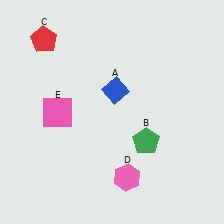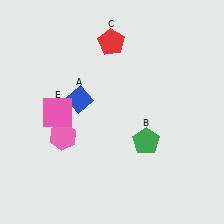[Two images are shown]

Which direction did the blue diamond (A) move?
The blue diamond (A) moved left.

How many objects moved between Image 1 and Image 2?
3 objects moved between the two images.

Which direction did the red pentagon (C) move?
The red pentagon (C) moved right.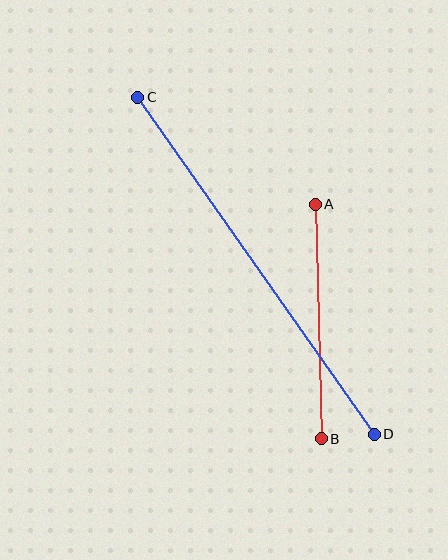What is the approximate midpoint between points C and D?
The midpoint is at approximately (256, 266) pixels.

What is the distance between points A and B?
The distance is approximately 234 pixels.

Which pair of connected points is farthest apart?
Points C and D are farthest apart.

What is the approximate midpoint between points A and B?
The midpoint is at approximately (318, 322) pixels.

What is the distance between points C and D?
The distance is approximately 412 pixels.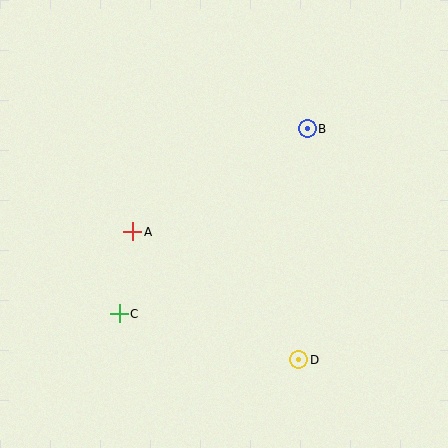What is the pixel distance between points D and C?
The distance between D and C is 185 pixels.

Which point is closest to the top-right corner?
Point B is closest to the top-right corner.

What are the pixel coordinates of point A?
Point A is at (133, 232).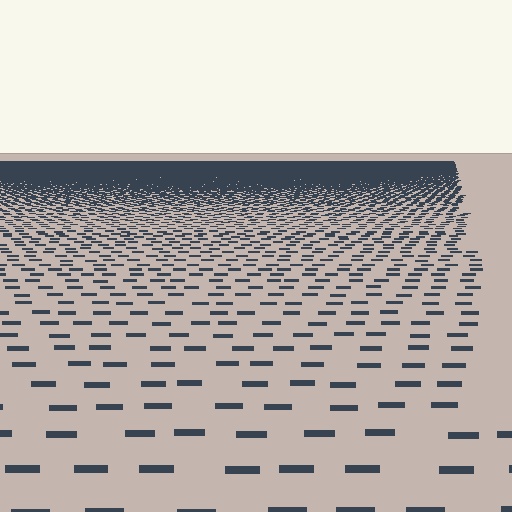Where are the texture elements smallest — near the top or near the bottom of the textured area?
Near the top.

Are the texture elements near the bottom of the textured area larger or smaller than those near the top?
Larger. Near the bottom, elements are closer to the viewer and appear at a bigger on-screen size.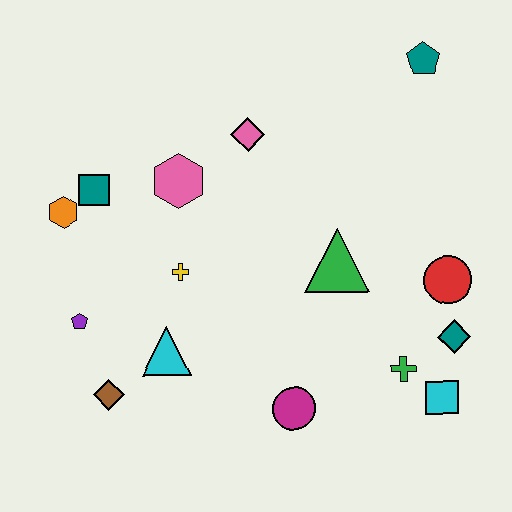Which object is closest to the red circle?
The teal diamond is closest to the red circle.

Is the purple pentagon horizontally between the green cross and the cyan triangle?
No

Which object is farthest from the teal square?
The cyan square is farthest from the teal square.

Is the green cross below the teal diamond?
Yes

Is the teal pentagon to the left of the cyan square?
Yes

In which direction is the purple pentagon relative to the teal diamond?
The purple pentagon is to the left of the teal diamond.